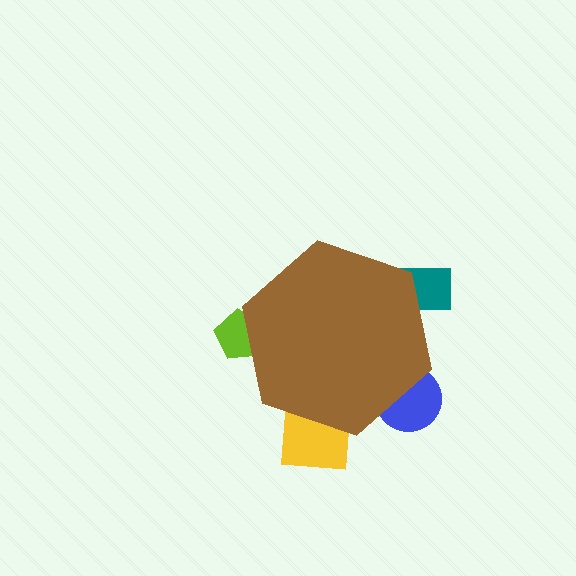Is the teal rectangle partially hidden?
Yes, the teal rectangle is partially hidden behind the brown hexagon.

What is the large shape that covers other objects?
A brown hexagon.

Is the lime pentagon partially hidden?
Yes, the lime pentagon is partially hidden behind the brown hexagon.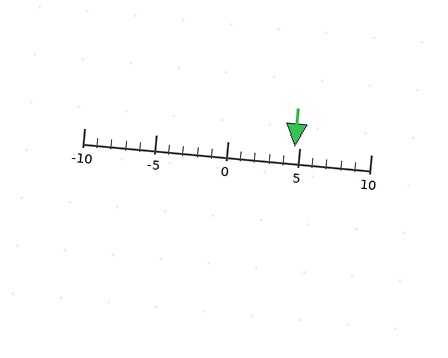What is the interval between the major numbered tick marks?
The major tick marks are spaced 5 units apart.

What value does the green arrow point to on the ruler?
The green arrow points to approximately 5.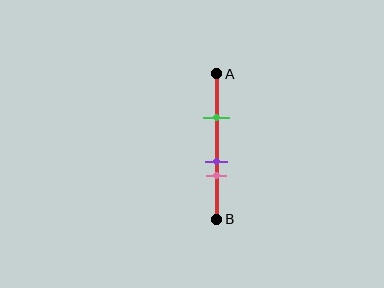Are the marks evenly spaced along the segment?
No, the marks are not evenly spaced.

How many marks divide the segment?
There are 3 marks dividing the segment.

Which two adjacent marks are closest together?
The purple and pink marks are the closest adjacent pair.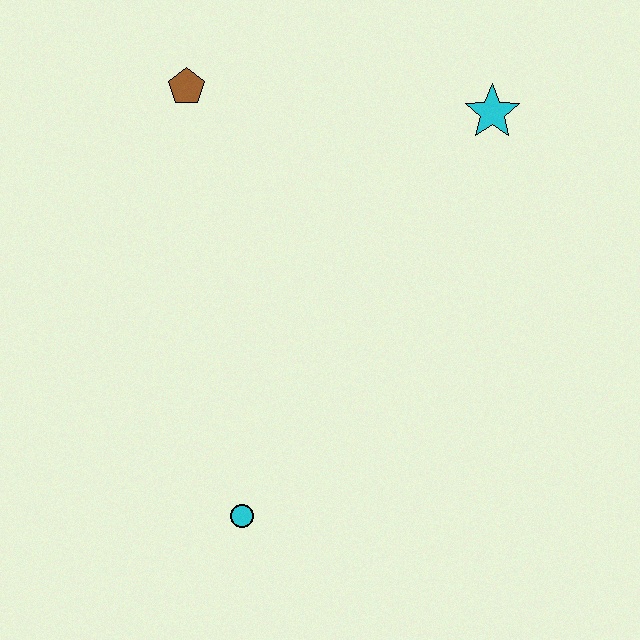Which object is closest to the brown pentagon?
The cyan star is closest to the brown pentagon.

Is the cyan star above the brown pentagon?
No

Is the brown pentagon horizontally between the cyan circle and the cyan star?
No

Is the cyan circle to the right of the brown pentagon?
Yes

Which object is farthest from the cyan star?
The cyan circle is farthest from the cyan star.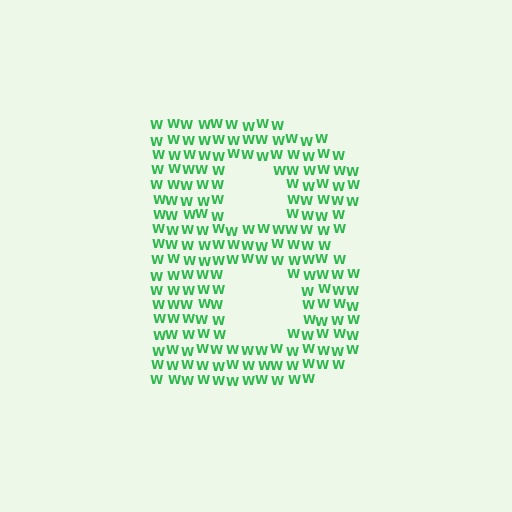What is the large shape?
The large shape is the letter B.